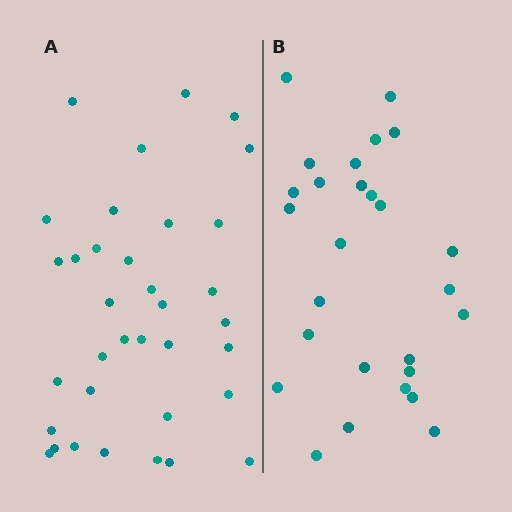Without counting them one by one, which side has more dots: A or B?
Region A (the left region) has more dots.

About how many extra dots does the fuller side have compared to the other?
Region A has roughly 8 or so more dots than region B.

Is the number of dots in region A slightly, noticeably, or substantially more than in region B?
Region A has noticeably more, but not dramatically so. The ratio is roughly 1.3 to 1.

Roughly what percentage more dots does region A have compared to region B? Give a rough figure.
About 30% more.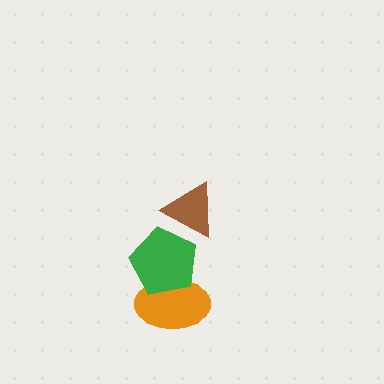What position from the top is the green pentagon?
The green pentagon is 2nd from the top.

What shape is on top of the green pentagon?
The brown triangle is on top of the green pentagon.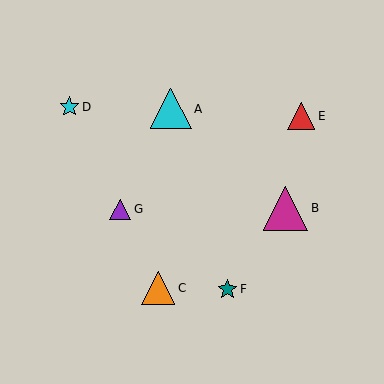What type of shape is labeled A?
Shape A is a cyan triangle.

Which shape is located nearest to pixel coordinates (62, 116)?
The cyan star (labeled D) at (69, 107) is nearest to that location.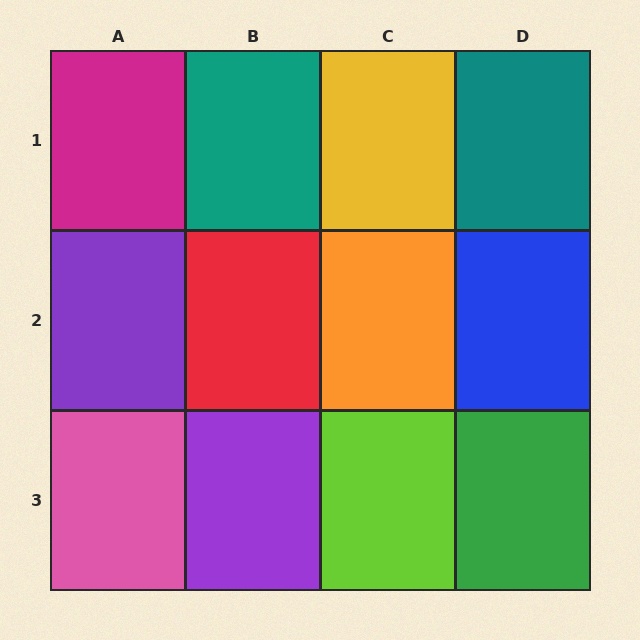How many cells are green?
1 cell is green.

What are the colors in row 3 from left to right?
Pink, purple, lime, green.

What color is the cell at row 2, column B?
Red.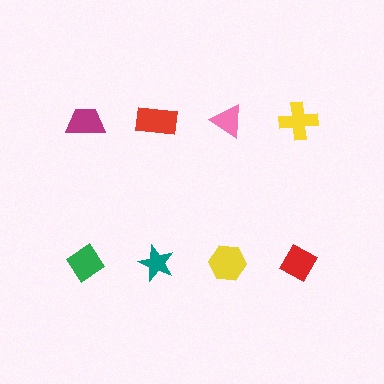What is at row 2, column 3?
A yellow hexagon.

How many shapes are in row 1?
4 shapes.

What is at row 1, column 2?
A red rectangle.